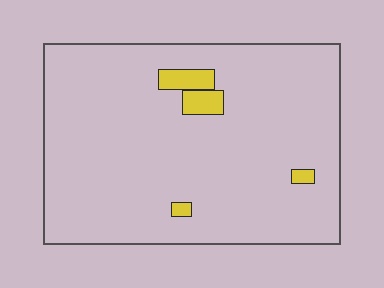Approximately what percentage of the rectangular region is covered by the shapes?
Approximately 5%.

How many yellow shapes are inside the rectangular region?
4.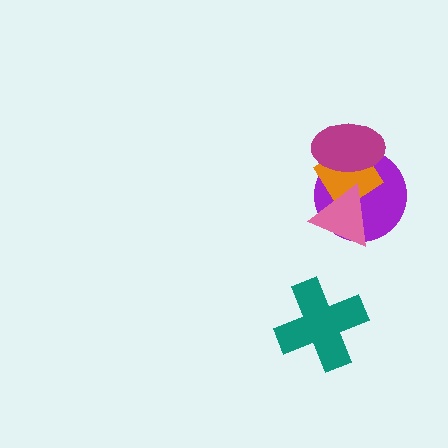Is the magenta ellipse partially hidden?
No, no other shape covers it.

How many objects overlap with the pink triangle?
2 objects overlap with the pink triangle.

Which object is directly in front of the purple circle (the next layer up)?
The orange diamond is directly in front of the purple circle.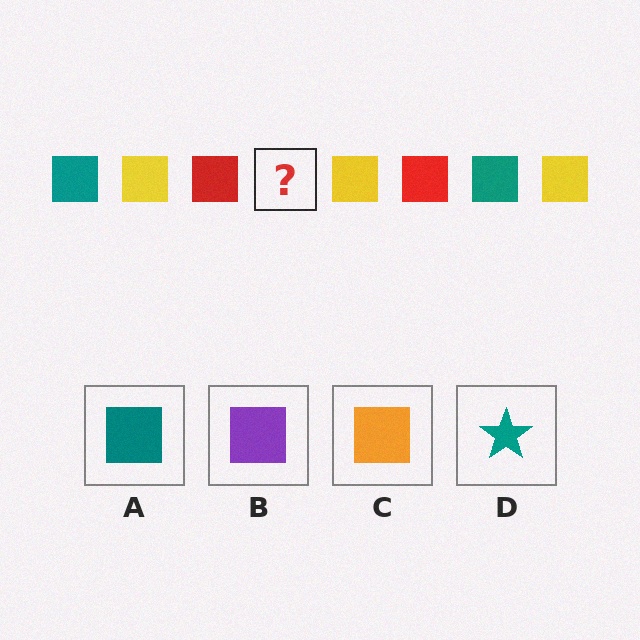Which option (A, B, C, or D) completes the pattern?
A.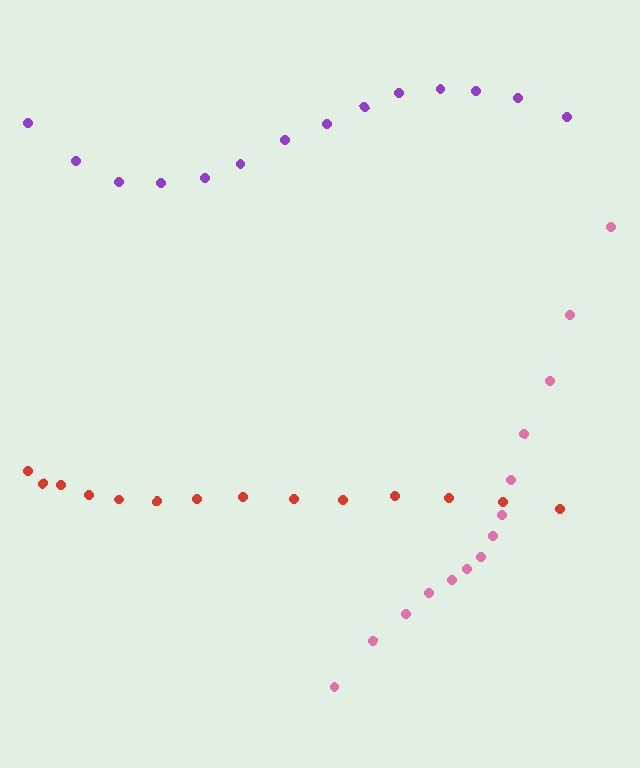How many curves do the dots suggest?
There are 3 distinct paths.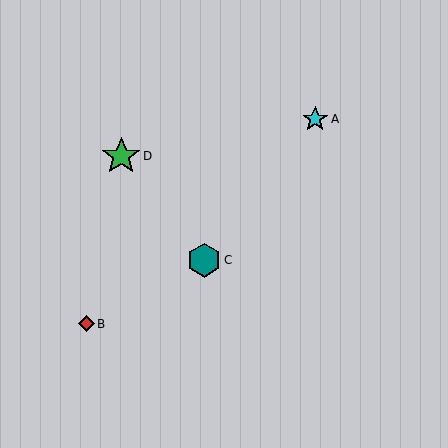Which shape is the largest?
The green star (labeled D) is the largest.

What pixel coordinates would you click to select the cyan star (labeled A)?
Click at (315, 119) to select the cyan star A.